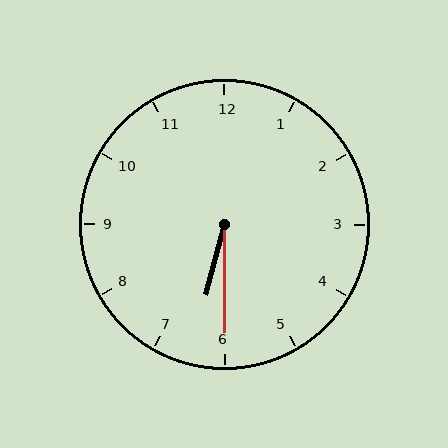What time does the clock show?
6:30.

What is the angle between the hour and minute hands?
Approximately 15 degrees.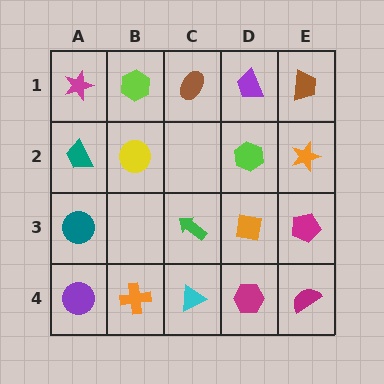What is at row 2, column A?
A teal trapezoid.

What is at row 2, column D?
A lime hexagon.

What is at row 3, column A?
A teal circle.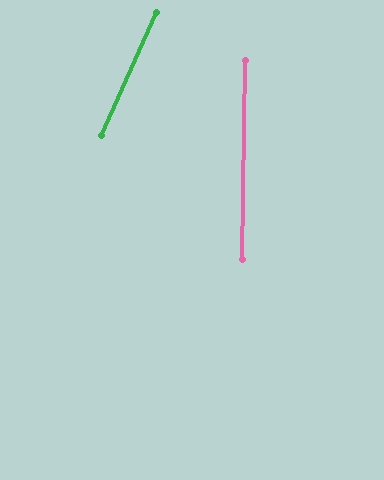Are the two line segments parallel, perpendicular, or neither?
Neither parallel nor perpendicular — they differ by about 23°.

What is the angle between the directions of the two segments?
Approximately 23 degrees.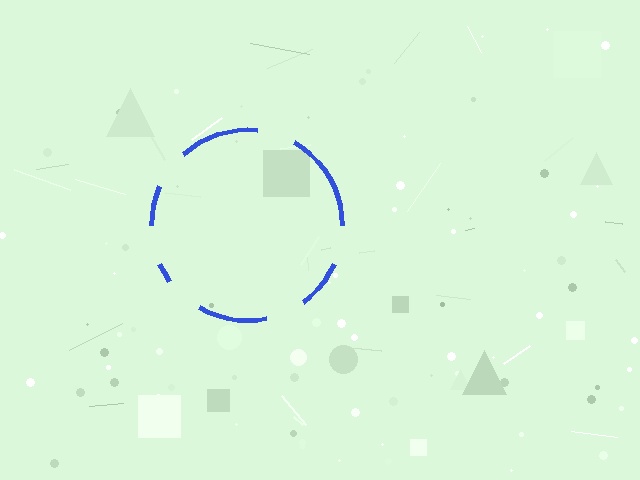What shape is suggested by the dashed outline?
The dashed outline suggests a circle.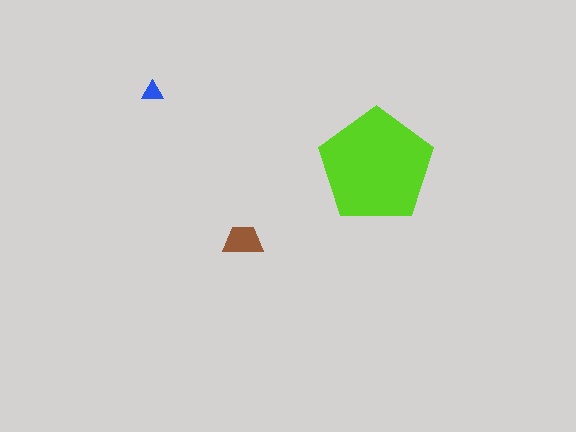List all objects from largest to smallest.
The lime pentagon, the brown trapezoid, the blue triangle.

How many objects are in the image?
There are 3 objects in the image.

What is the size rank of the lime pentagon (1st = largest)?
1st.